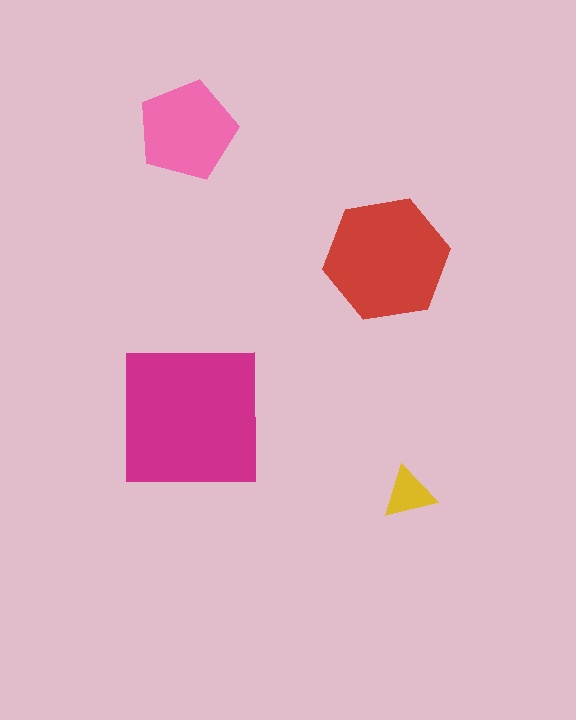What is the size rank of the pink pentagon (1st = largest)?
3rd.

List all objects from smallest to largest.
The yellow triangle, the pink pentagon, the red hexagon, the magenta square.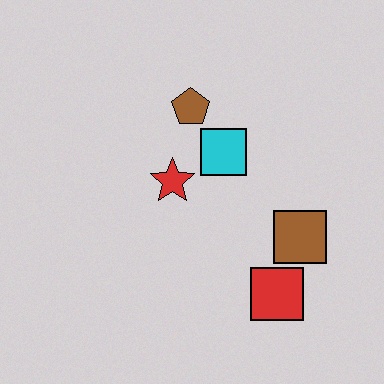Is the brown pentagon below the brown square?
No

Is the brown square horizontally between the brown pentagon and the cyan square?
No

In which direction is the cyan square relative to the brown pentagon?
The cyan square is below the brown pentagon.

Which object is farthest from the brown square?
The brown pentagon is farthest from the brown square.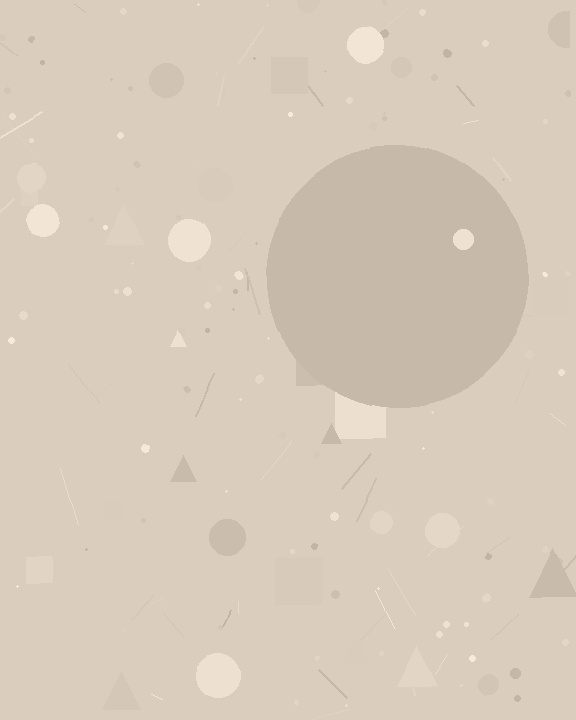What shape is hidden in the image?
A circle is hidden in the image.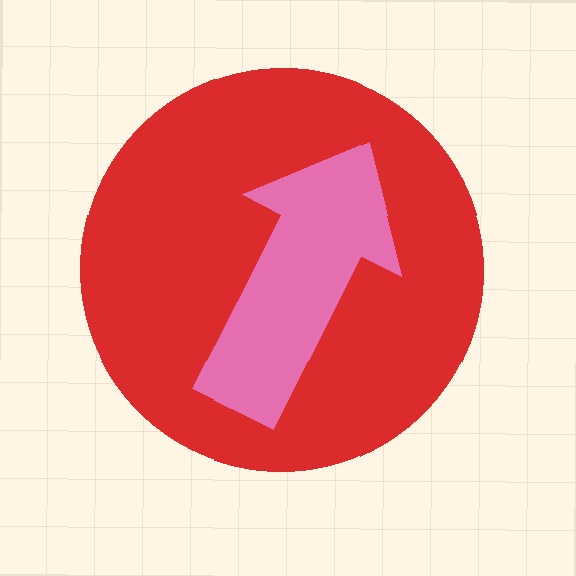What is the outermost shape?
The red circle.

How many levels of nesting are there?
2.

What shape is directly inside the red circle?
The pink arrow.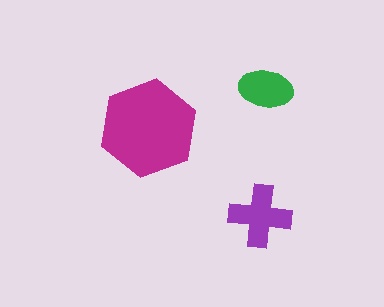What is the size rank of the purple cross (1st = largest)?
2nd.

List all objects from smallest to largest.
The green ellipse, the purple cross, the magenta hexagon.